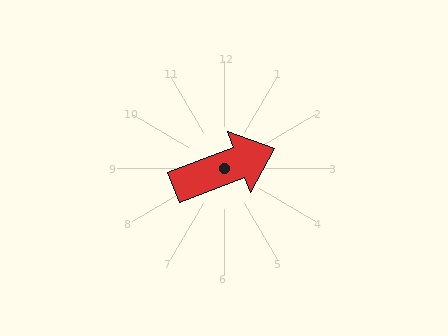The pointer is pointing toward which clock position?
Roughly 2 o'clock.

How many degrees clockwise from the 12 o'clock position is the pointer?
Approximately 69 degrees.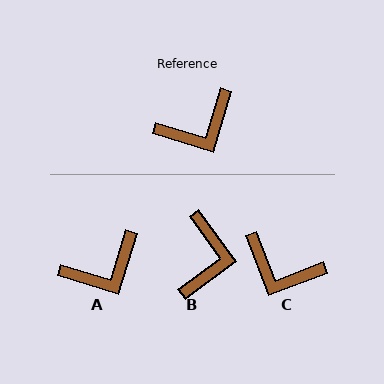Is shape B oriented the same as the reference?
No, it is off by about 53 degrees.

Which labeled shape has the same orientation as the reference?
A.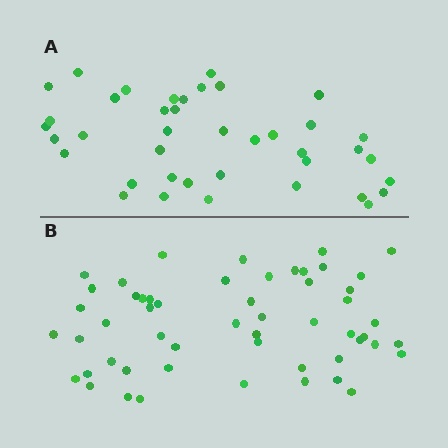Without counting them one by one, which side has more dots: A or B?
Region B (the bottom region) has more dots.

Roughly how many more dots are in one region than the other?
Region B has approximately 15 more dots than region A.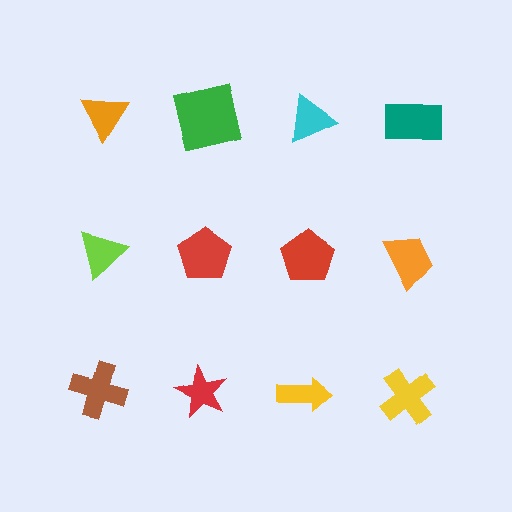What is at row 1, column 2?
A green square.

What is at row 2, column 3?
A red pentagon.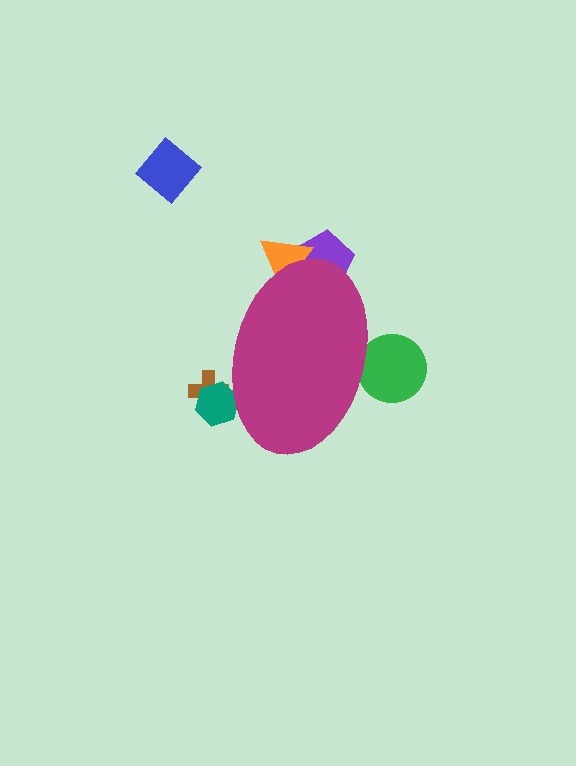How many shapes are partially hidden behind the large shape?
5 shapes are partially hidden.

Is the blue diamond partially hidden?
No, the blue diamond is fully visible.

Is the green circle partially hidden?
Yes, the green circle is partially hidden behind the magenta ellipse.